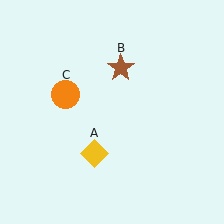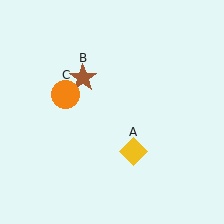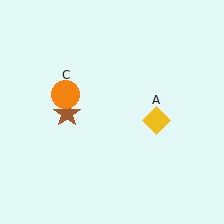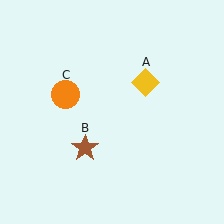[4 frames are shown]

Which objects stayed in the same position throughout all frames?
Orange circle (object C) remained stationary.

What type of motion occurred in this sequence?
The yellow diamond (object A), brown star (object B) rotated counterclockwise around the center of the scene.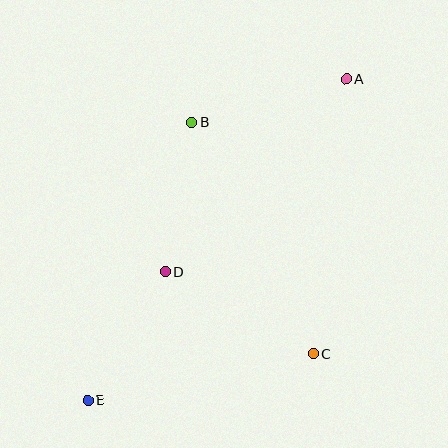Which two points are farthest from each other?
Points A and E are farthest from each other.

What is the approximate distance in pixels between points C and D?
The distance between C and D is approximately 169 pixels.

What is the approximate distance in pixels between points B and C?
The distance between B and C is approximately 261 pixels.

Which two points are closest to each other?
Points D and E are closest to each other.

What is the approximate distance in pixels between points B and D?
The distance between B and D is approximately 152 pixels.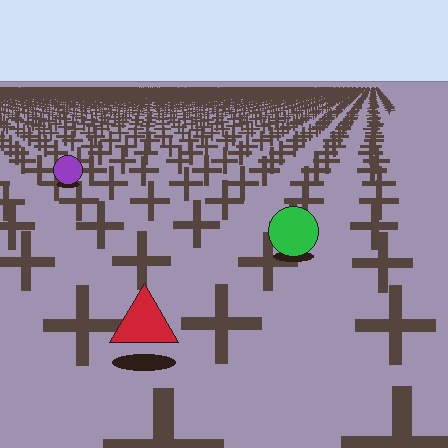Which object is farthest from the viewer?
The purple circle is farthest from the viewer. It appears smaller and the ground texture around it is denser.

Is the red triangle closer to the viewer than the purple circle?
Yes. The red triangle is closer — you can tell from the texture gradient: the ground texture is coarser near it.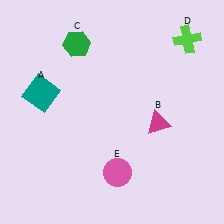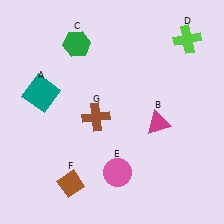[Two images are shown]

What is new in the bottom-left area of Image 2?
A brown cross (G) was added in the bottom-left area of Image 2.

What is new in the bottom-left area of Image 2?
A brown diamond (F) was added in the bottom-left area of Image 2.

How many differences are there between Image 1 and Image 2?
There are 2 differences between the two images.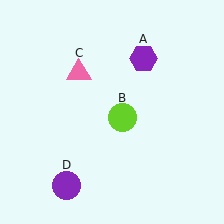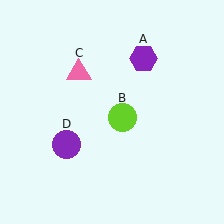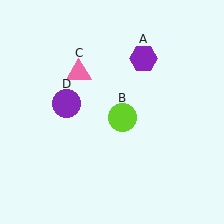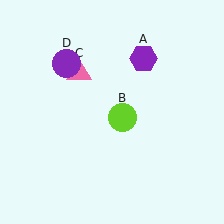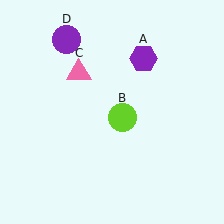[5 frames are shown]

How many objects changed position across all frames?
1 object changed position: purple circle (object D).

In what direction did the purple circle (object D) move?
The purple circle (object D) moved up.